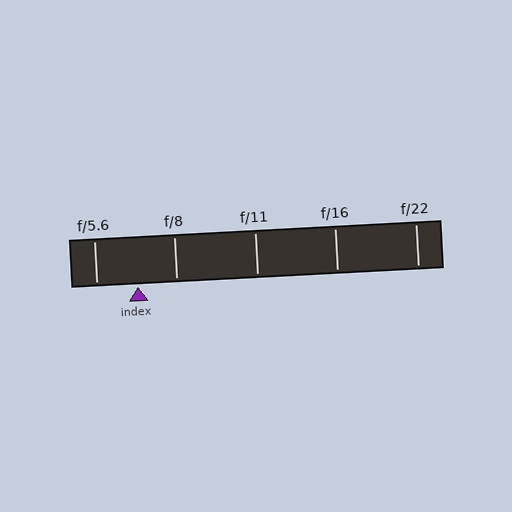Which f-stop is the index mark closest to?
The index mark is closest to f/8.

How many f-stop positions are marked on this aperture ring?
There are 5 f-stop positions marked.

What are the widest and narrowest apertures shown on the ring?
The widest aperture shown is f/5.6 and the narrowest is f/22.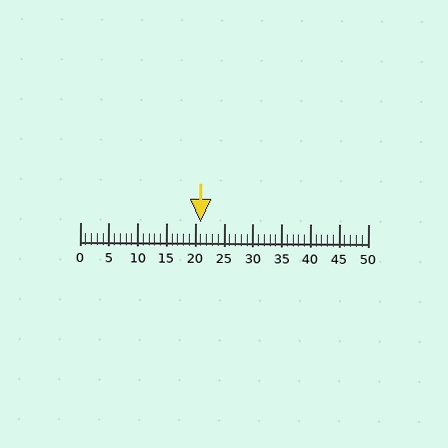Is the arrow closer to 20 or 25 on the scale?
The arrow is closer to 20.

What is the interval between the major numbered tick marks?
The major tick marks are spaced 5 units apart.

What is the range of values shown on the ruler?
The ruler shows values from 0 to 50.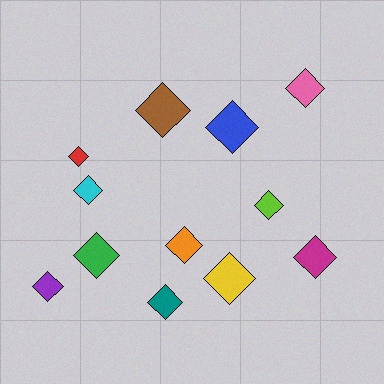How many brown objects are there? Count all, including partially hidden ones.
There is 1 brown object.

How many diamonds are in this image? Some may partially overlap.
There are 12 diamonds.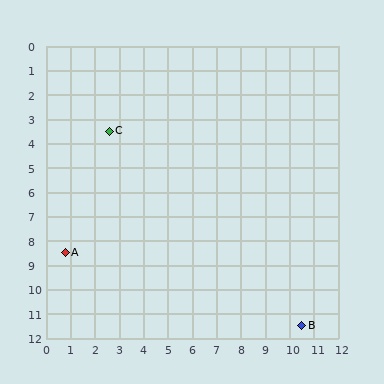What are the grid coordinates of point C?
Point C is at approximately (2.6, 3.5).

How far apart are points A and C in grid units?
Points A and C are about 5.3 grid units apart.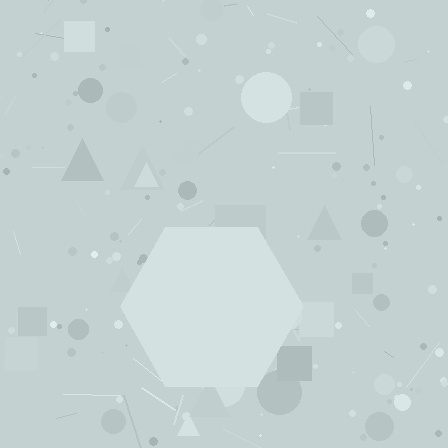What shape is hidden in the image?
A hexagon is hidden in the image.